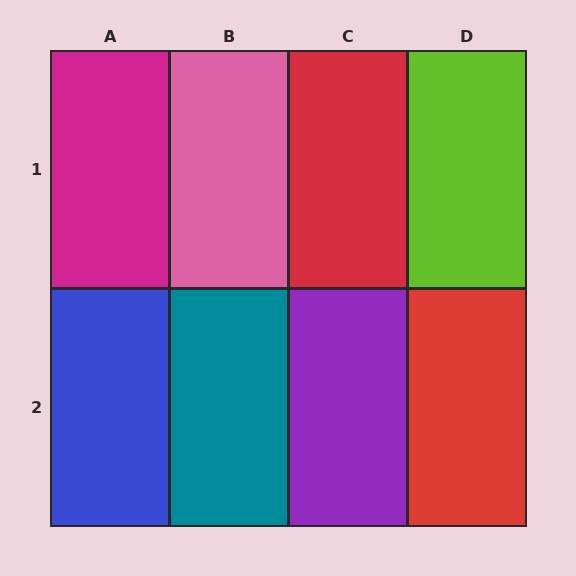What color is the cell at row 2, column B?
Teal.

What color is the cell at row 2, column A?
Blue.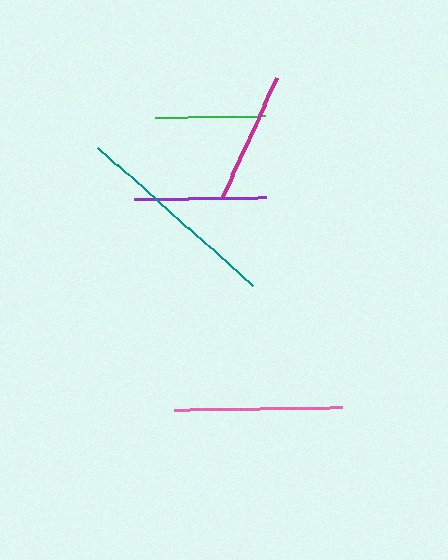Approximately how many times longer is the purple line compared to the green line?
The purple line is approximately 1.2 times the length of the green line.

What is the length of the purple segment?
The purple segment is approximately 132 pixels long.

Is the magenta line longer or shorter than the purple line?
The magenta line is longer than the purple line.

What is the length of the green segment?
The green segment is approximately 110 pixels long.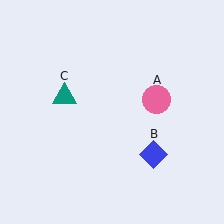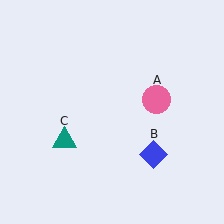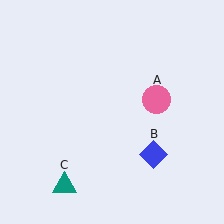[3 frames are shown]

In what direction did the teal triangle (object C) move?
The teal triangle (object C) moved down.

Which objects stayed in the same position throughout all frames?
Pink circle (object A) and blue diamond (object B) remained stationary.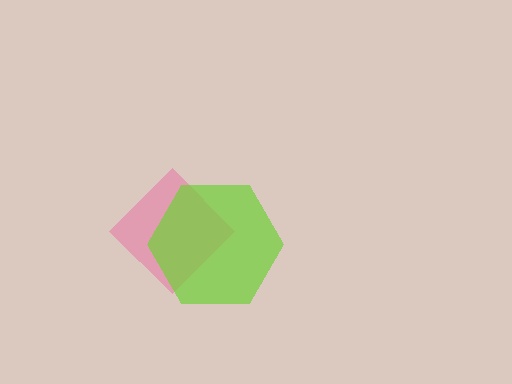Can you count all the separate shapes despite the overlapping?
Yes, there are 2 separate shapes.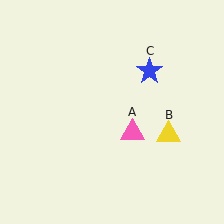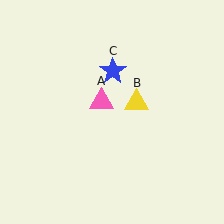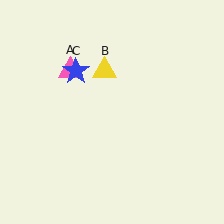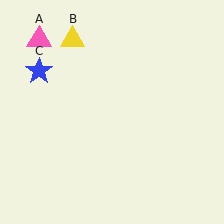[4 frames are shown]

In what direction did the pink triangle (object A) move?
The pink triangle (object A) moved up and to the left.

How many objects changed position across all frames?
3 objects changed position: pink triangle (object A), yellow triangle (object B), blue star (object C).